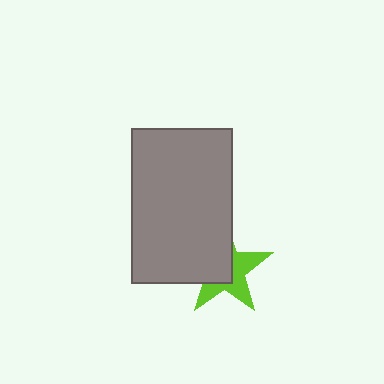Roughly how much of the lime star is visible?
About half of it is visible (roughly 48%).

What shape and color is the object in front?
The object in front is a gray rectangle.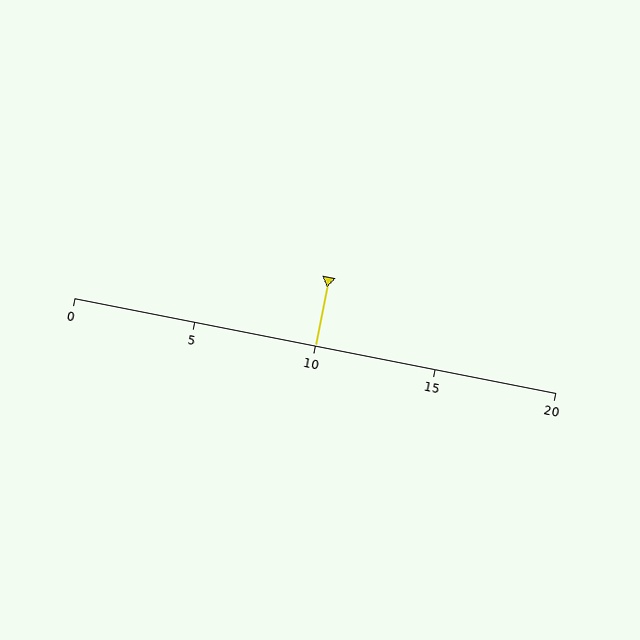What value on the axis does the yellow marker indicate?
The marker indicates approximately 10.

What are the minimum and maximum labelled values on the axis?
The axis runs from 0 to 20.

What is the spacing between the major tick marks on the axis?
The major ticks are spaced 5 apart.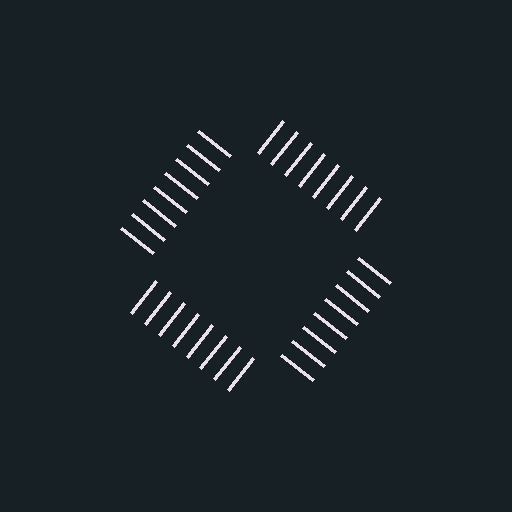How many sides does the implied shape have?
4 sides — the line-ends trace a square.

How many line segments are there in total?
32 — 8 along each of the 4 edges.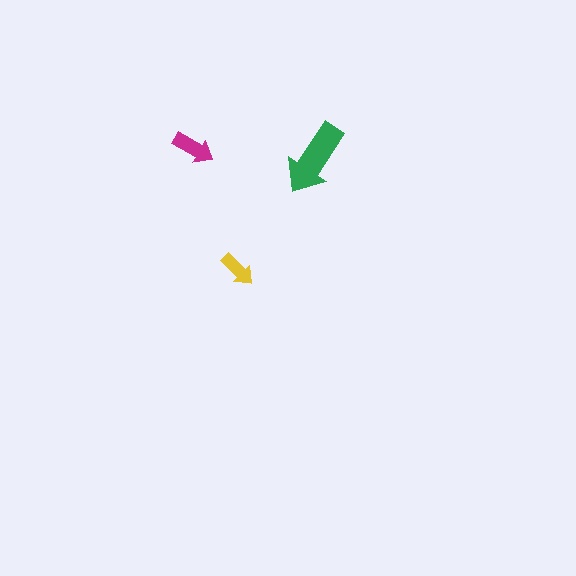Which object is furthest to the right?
The green arrow is rightmost.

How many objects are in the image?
There are 3 objects in the image.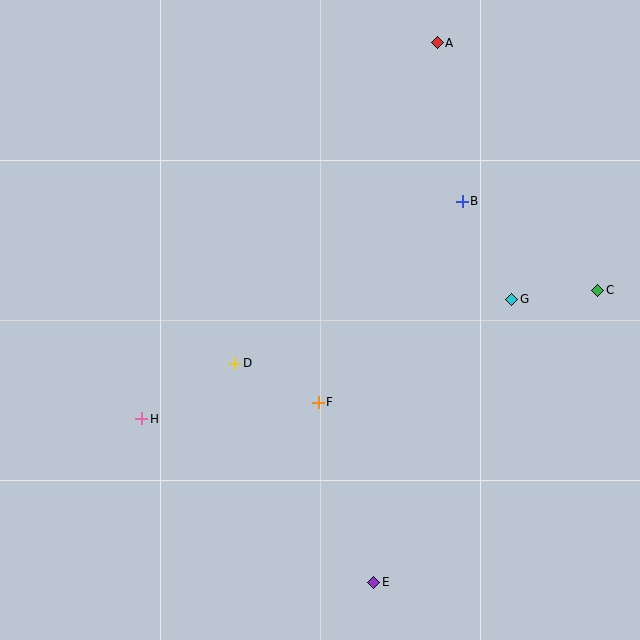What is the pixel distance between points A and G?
The distance between A and G is 267 pixels.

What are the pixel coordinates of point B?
Point B is at (462, 201).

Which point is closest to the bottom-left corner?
Point H is closest to the bottom-left corner.